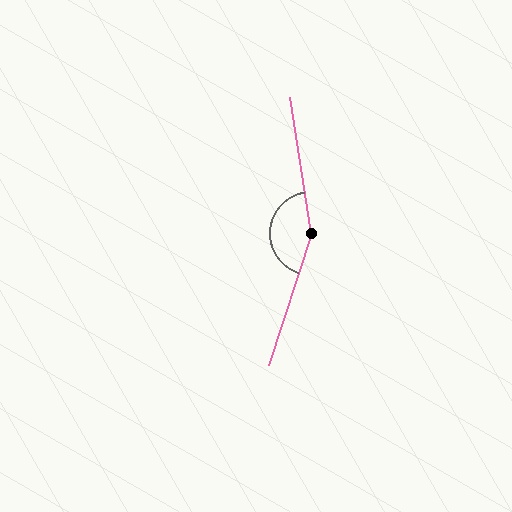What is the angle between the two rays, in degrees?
Approximately 153 degrees.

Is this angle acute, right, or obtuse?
It is obtuse.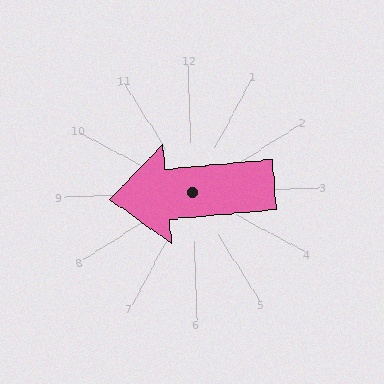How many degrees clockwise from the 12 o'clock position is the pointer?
Approximately 267 degrees.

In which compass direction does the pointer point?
West.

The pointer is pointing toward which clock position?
Roughly 9 o'clock.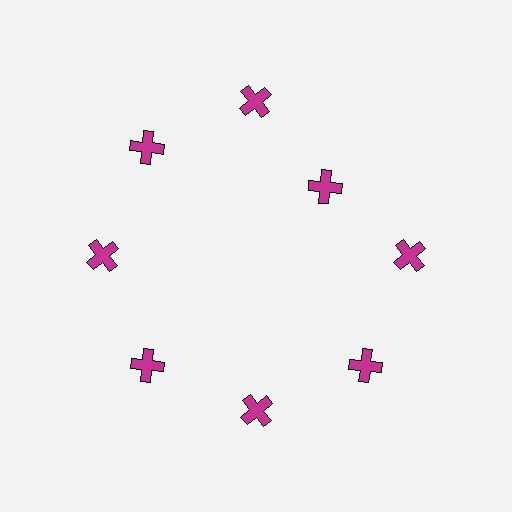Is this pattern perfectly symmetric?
No. The 8 magenta crosses are arranged in a ring, but one element near the 2 o'clock position is pulled inward toward the center, breaking the 8-fold rotational symmetry.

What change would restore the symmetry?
The symmetry would be restored by moving it outward, back onto the ring so that all 8 crosses sit at equal angles and equal distance from the center.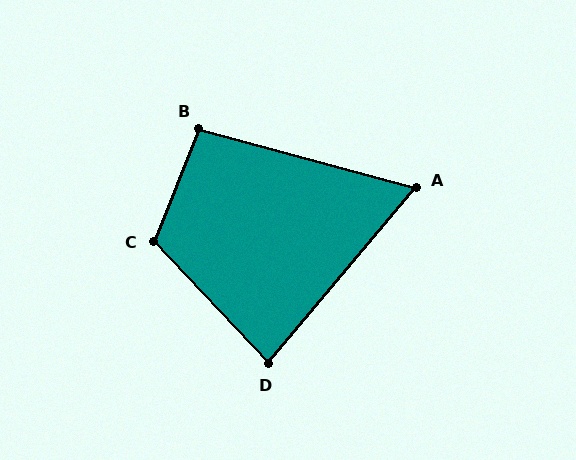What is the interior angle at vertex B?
Approximately 97 degrees (obtuse).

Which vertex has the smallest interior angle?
A, at approximately 65 degrees.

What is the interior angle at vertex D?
Approximately 83 degrees (acute).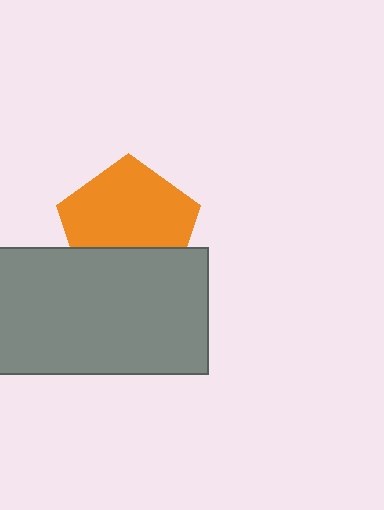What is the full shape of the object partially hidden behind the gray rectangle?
The partially hidden object is an orange pentagon.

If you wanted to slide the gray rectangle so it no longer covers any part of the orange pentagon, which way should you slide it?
Slide it down — that is the most direct way to separate the two shapes.